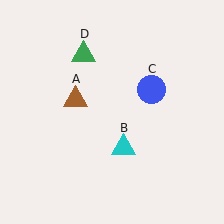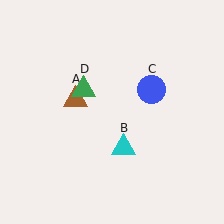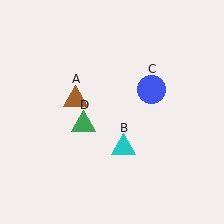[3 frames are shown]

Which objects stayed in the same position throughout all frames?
Brown triangle (object A) and cyan triangle (object B) and blue circle (object C) remained stationary.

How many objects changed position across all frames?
1 object changed position: green triangle (object D).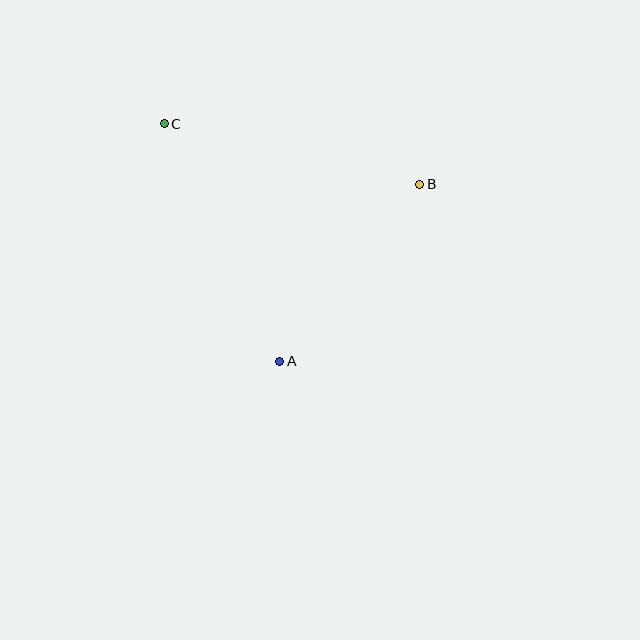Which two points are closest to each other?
Points A and B are closest to each other.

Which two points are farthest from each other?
Points A and C are farthest from each other.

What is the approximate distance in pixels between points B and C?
The distance between B and C is approximately 262 pixels.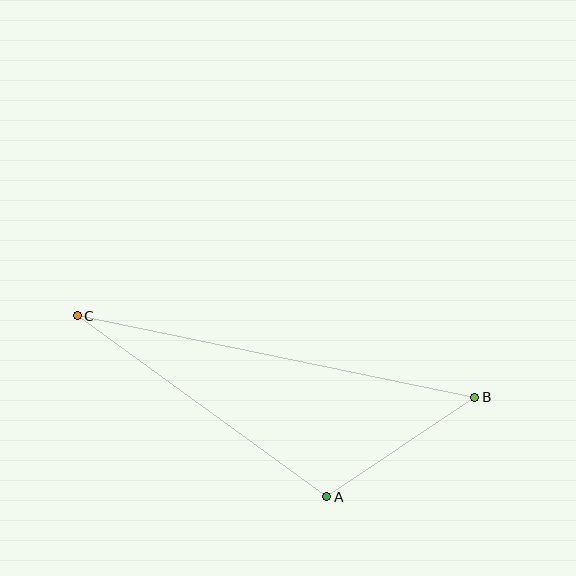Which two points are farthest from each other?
Points B and C are farthest from each other.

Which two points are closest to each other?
Points A and B are closest to each other.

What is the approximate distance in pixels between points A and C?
The distance between A and C is approximately 308 pixels.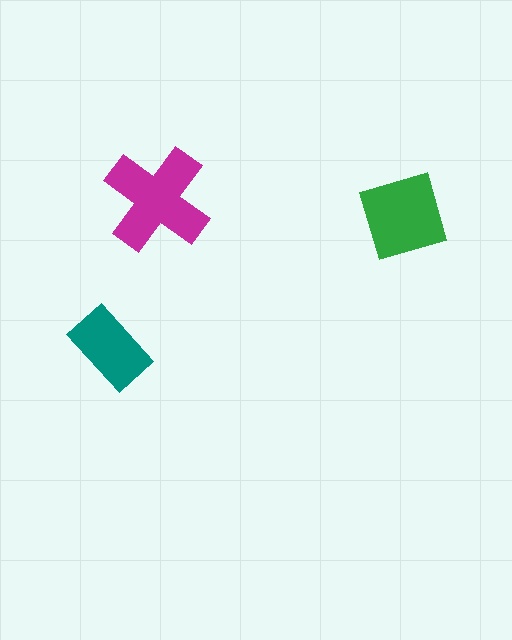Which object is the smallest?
The teal rectangle.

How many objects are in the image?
There are 3 objects in the image.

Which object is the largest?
The magenta cross.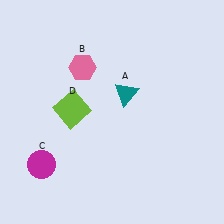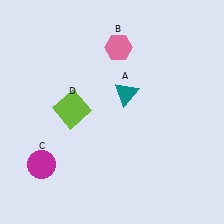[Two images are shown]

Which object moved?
The pink hexagon (B) moved right.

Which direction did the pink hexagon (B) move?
The pink hexagon (B) moved right.